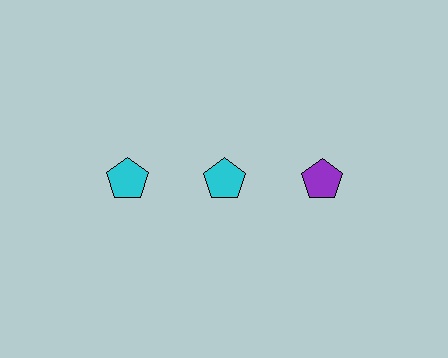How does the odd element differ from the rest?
It has a different color: purple instead of cyan.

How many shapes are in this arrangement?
There are 3 shapes arranged in a grid pattern.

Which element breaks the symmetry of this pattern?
The purple pentagon in the top row, center column breaks the symmetry. All other shapes are cyan pentagons.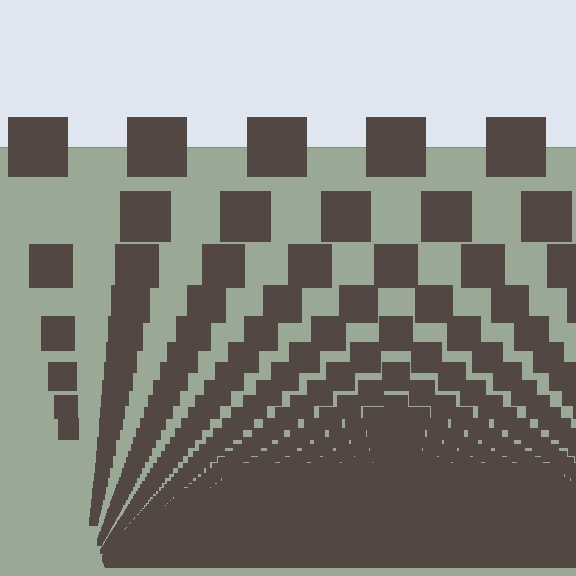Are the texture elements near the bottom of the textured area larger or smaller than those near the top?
Smaller. The gradient is inverted — elements near the bottom are smaller and denser.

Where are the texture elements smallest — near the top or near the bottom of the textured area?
Near the bottom.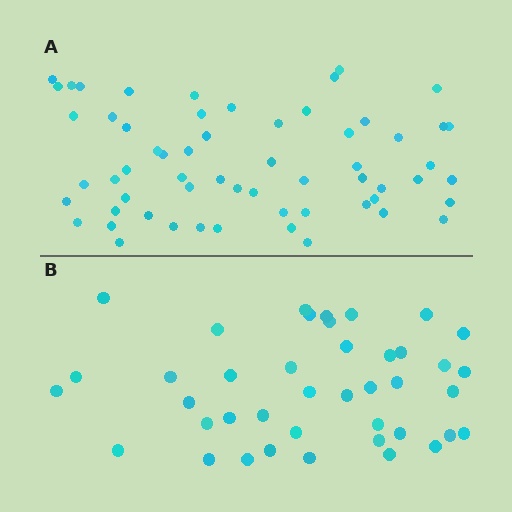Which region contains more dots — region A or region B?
Region A (the top region) has more dots.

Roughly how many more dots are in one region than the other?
Region A has approximately 20 more dots than region B.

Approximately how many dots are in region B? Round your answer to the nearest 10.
About 40 dots. (The exact count is 41, which rounds to 40.)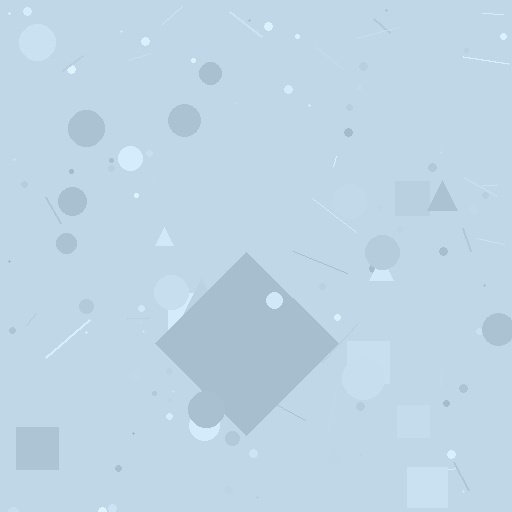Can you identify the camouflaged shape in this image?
The camouflaged shape is a diamond.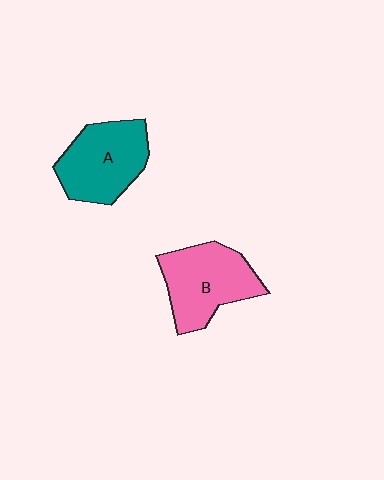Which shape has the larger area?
Shape B (pink).